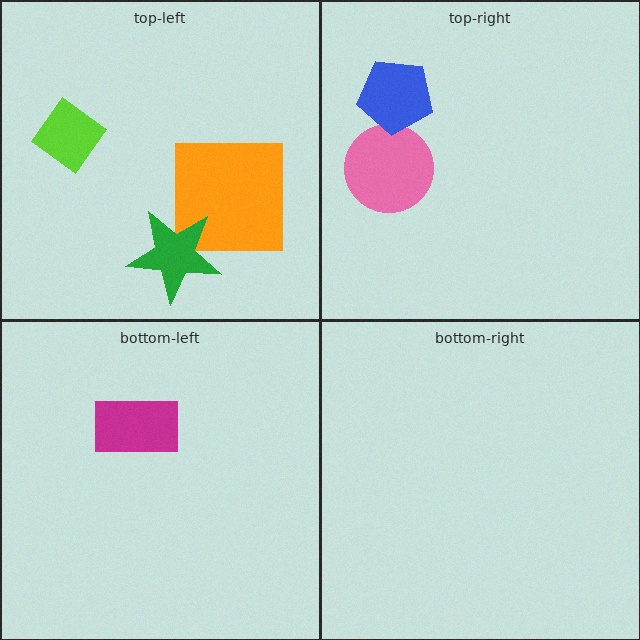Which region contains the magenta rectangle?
The bottom-left region.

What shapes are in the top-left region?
The lime diamond, the orange square, the green star.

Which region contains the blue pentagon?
The top-right region.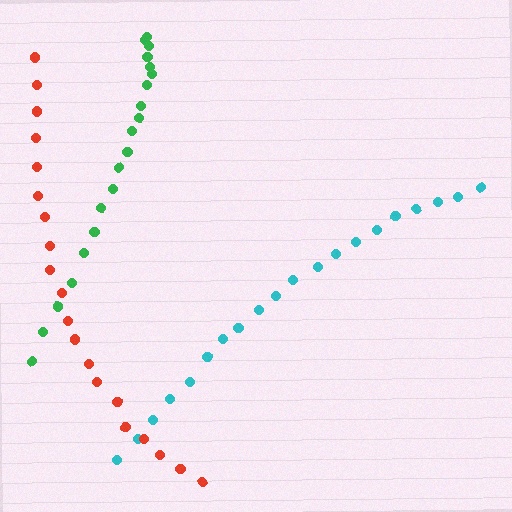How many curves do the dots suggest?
There are 3 distinct paths.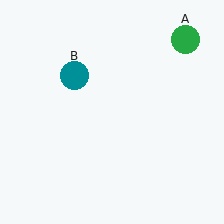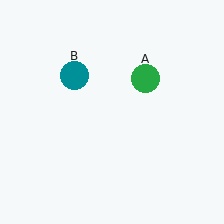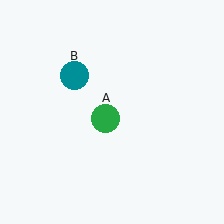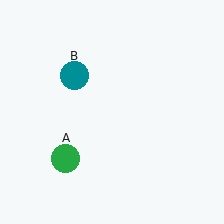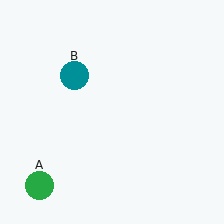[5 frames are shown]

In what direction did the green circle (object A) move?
The green circle (object A) moved down and to the left.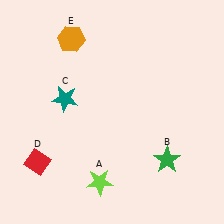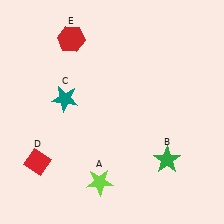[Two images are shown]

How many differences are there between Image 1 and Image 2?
There is 1 difference between the two images.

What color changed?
The hexagon (E) changed from orange in Image 1 to red in Image 2.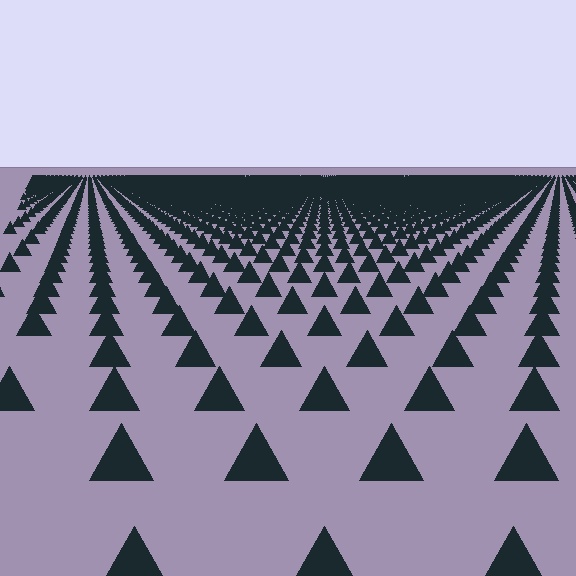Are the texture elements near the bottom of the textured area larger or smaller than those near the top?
Larger. Near the bottom, elements are closer to the viewer and appear at a bigger on-screen size.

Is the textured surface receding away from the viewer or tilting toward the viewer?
The surface is receding away from the viewer. Texture elements get smaller and denser toward the top.